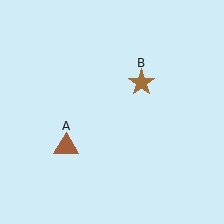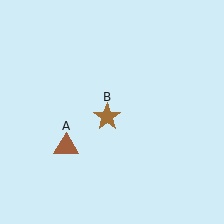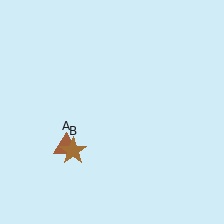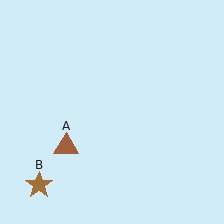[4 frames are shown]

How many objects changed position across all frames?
1 object changed position: brown star (object B).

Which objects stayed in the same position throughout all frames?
Brown triangle (object A) remained stationary.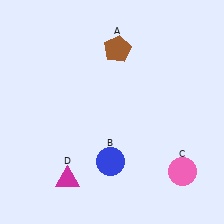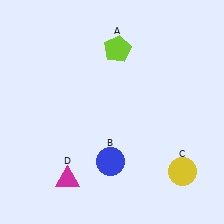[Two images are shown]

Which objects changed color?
A changed from brown to lime. C changed from pink to yellow.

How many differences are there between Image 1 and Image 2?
There are 2 differences between the two images.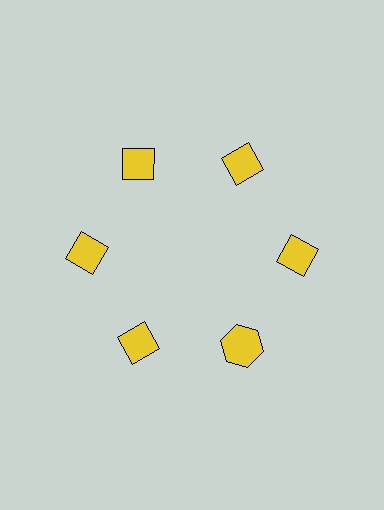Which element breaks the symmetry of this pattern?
The yellow hexagon at roughly the 5 o'clock position breaks the symmetry. All other shapes are yellow diamonds.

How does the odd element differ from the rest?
It has a different shape: hexagon instead of diamond.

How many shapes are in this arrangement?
There are 6 shapes arranged in a ring pattern.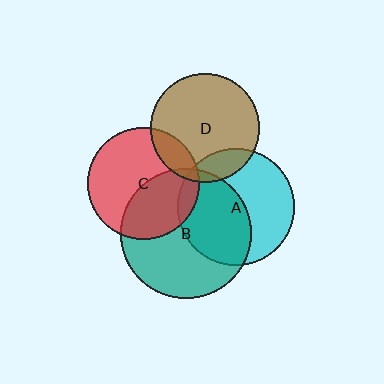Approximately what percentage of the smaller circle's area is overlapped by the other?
Approximately 15%.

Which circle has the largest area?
Circle B (teal).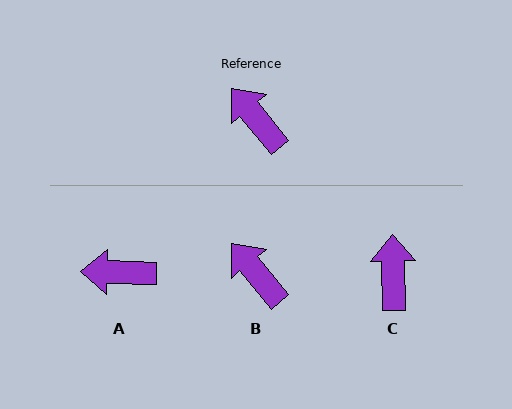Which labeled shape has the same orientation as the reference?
B.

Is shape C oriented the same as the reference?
No, it is off by about 38 degrees.